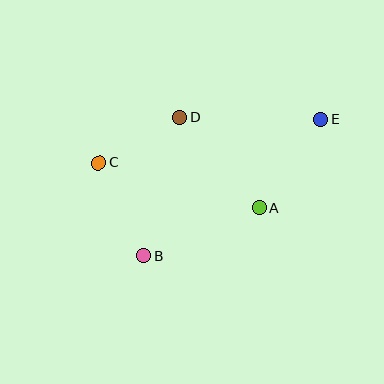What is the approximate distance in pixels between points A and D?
The distance between A and D is approximately 121 pixels.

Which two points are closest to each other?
Points C and D are closest to each other.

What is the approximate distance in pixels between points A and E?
The distance between A and E is approximately 107 pixels.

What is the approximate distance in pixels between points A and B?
The distance between A and B is approximately 125 pixels.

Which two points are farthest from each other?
Points C and E are farthest from each other.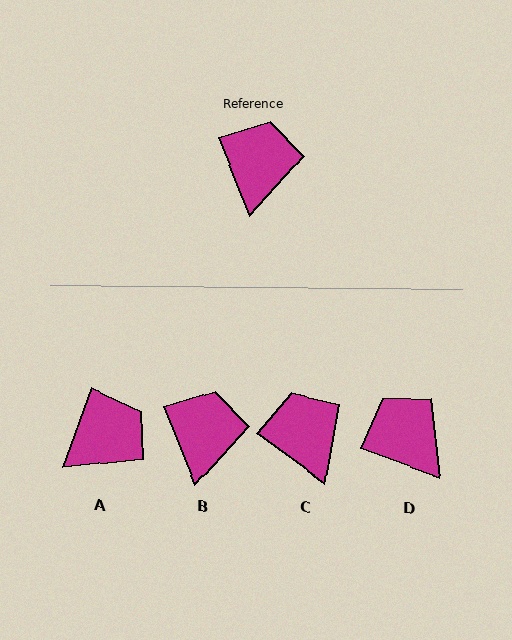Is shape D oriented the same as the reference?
No, it is off by about 48 degrees.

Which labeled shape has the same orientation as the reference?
B.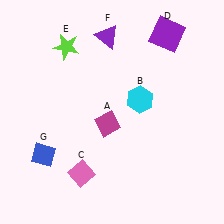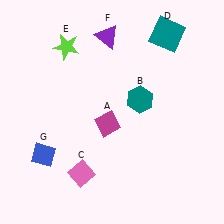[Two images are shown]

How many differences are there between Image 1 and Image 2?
There are 2 differences between the two images.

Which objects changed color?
B changed from cyan to teal. D changed from purple to teal.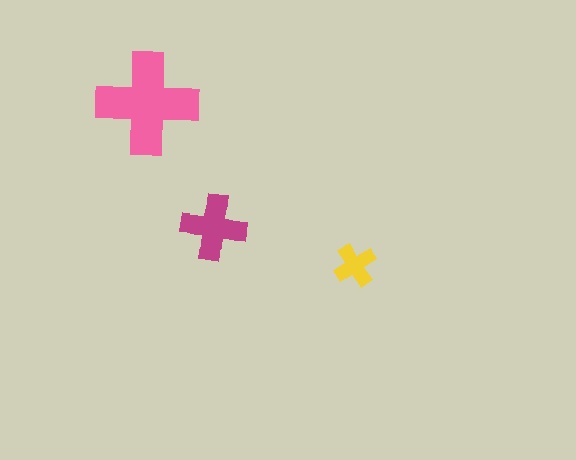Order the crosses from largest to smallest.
the pink one, the magenta one, the yellow one.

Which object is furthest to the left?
The pink cross is leftmost.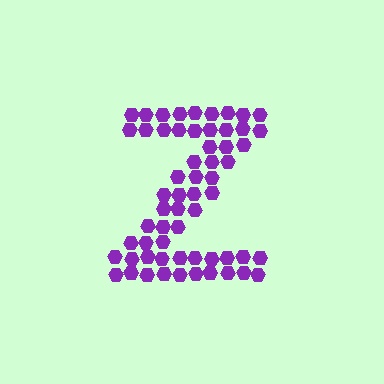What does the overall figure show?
The overall figure shows the letter Z.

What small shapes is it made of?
It is made of small hexagons.